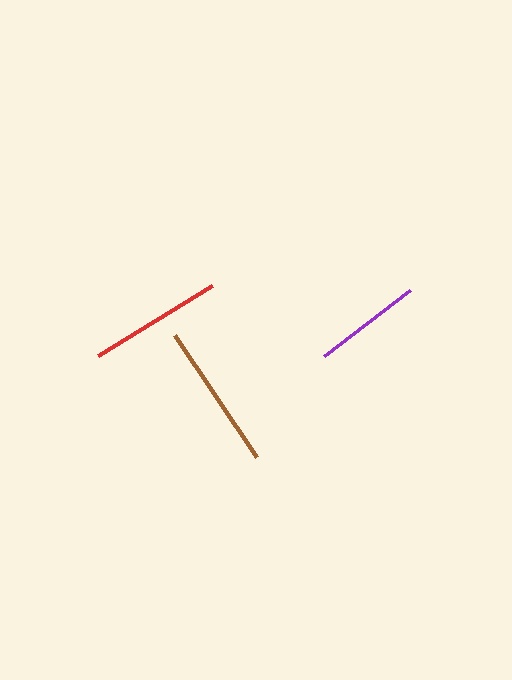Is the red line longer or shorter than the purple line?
The red line is longer than the purple line.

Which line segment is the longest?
The brown line is the longest at approximately 147 pixels.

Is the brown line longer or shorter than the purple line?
The brown line is longer than the purple line.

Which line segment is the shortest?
The purple line is the shortest at approximately 108 pixels.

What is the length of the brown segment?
The brown segment is approximately 147 pixels long.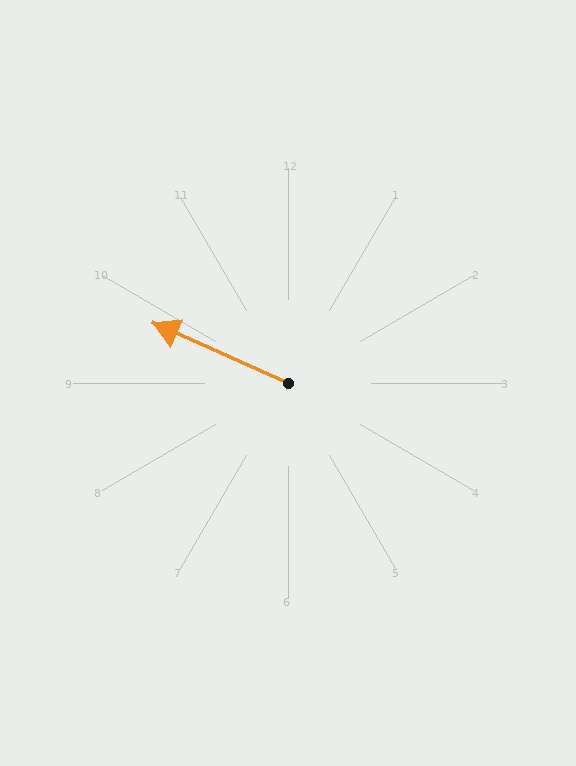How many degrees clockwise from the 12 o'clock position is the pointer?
Approximately 294 degrees.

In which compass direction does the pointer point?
Northwest.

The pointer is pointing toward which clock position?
Roughly 10 o'clock.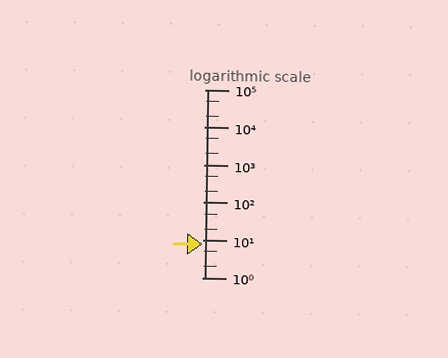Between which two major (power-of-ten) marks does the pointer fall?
The pointer is between 1 and 10.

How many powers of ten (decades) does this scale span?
The scale spans 5 decades, from 1 to 100000.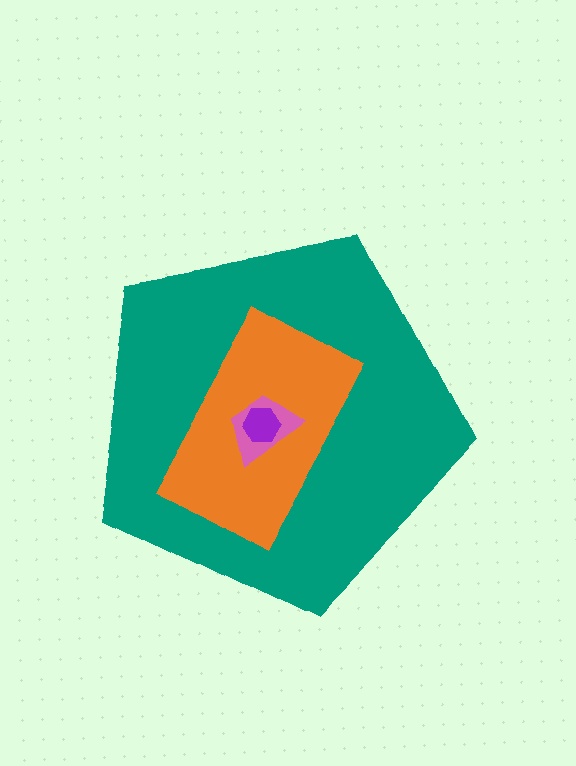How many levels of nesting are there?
4.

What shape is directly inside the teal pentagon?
The orange rectangle.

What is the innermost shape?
The purple hexagon.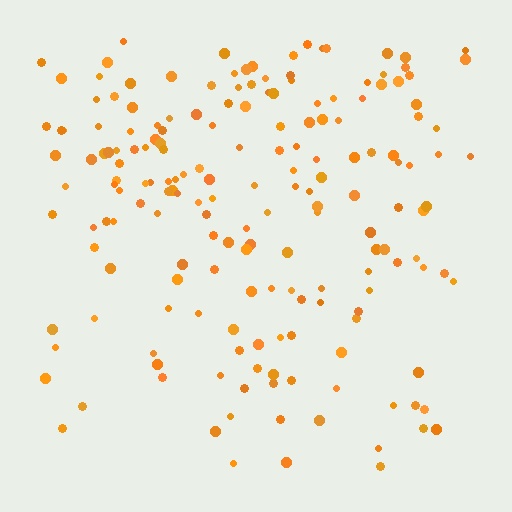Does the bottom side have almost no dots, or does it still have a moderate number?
Still a moderate number, just noticeably fewer than the top.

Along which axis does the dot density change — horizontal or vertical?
Vertical.